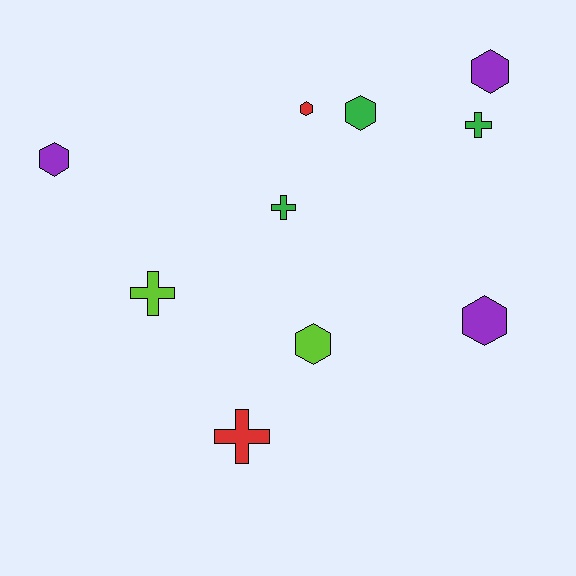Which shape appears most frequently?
Hexagon, with 6 objects.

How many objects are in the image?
There are 10 objects.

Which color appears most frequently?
Green, with 3 objects.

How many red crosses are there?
There is 1 red cross.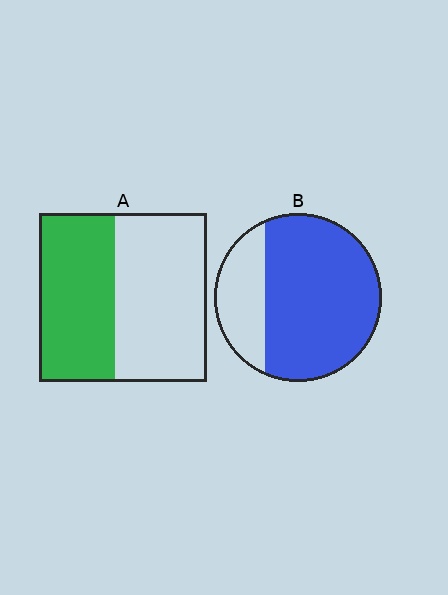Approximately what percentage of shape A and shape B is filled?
A is approximately 45% and B is approximately 75%.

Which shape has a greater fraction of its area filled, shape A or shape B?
Shape B.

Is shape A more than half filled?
No.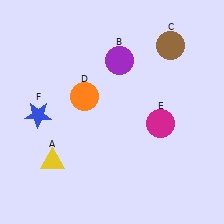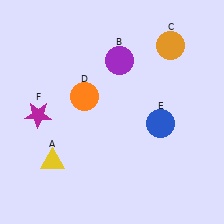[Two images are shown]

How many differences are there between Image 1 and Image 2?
There are 3 differences between the two images.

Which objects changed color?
C changed from brown to orange. E changed from magenta to blue. F changed from blue to magenta.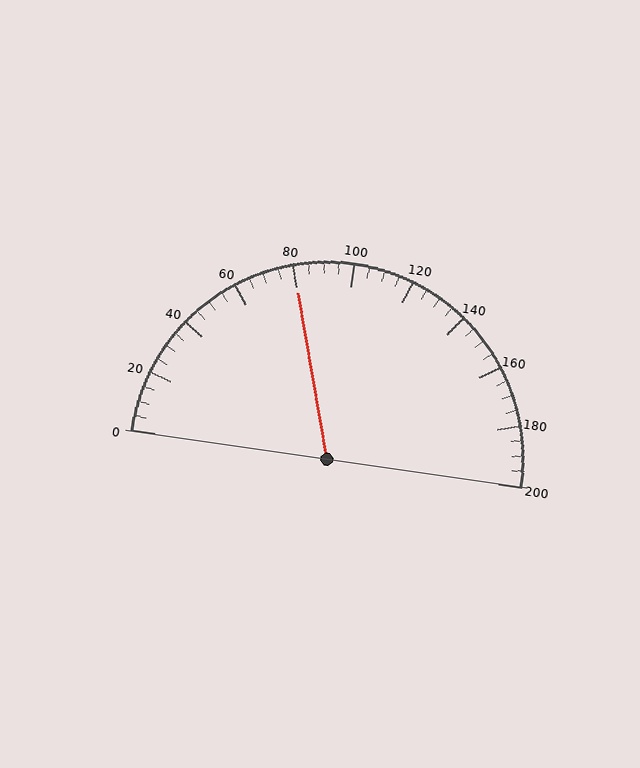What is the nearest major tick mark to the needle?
The nearest major tick mark is 80.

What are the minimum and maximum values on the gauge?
The gauge ranges from 0 to 200.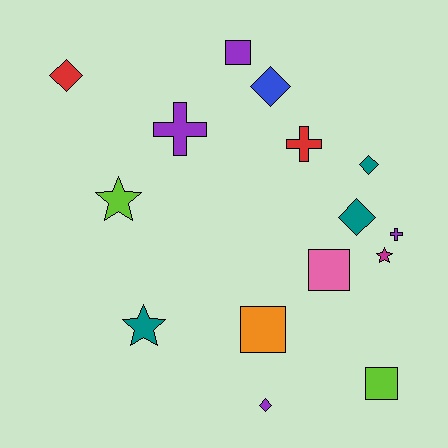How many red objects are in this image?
There are 2 red objects.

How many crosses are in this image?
There are 3 crosses.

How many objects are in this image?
There are 15 objects.